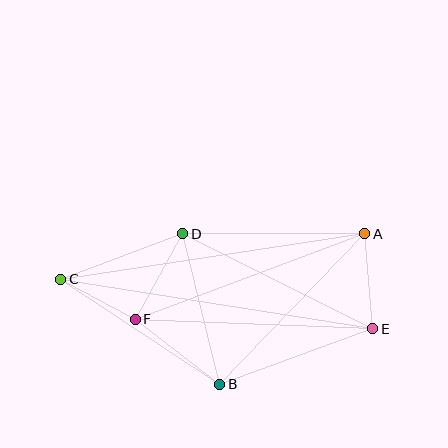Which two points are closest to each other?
Points C and F are closest to each other.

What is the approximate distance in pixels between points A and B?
The distance between A and B is approximately 209 pixels.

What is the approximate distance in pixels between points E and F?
The distance between E and F is approximately 237 pixels.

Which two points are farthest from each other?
Points C and E are farthest from each other.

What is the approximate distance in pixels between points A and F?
The distance between A and F is approximately 245 pixels.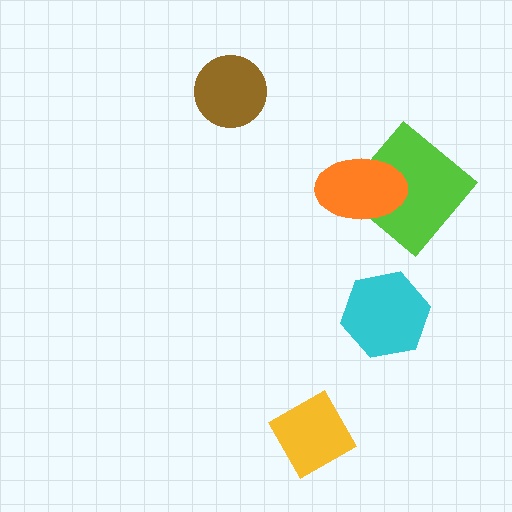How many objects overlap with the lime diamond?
1 object overlaps with the lime diamond.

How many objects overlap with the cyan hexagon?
0 objects overlap with the cyan hexagon.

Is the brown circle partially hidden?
No, no other shape covers it.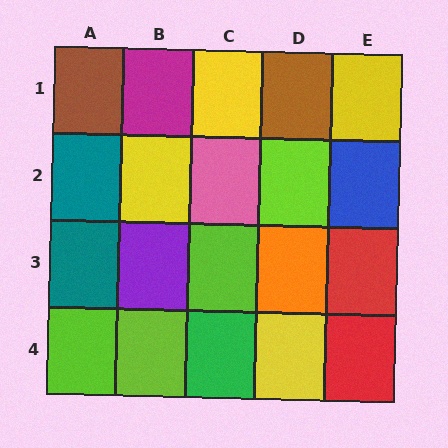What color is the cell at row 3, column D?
Orange.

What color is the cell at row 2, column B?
Yellow.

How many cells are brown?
2 cells are brown.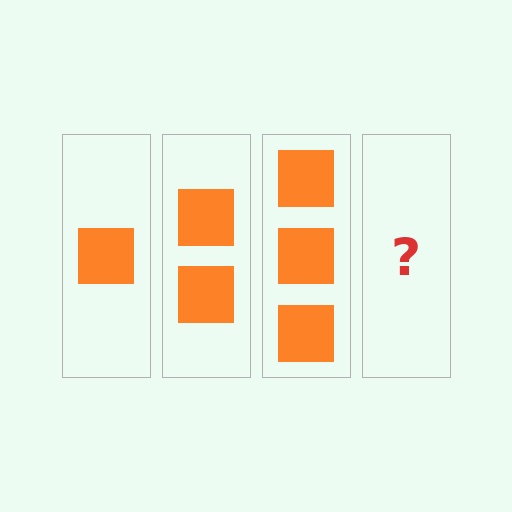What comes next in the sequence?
The next element should be 4 squares.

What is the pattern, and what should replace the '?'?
The pattern is that each step adds one more square. The '?' should be 4 squares.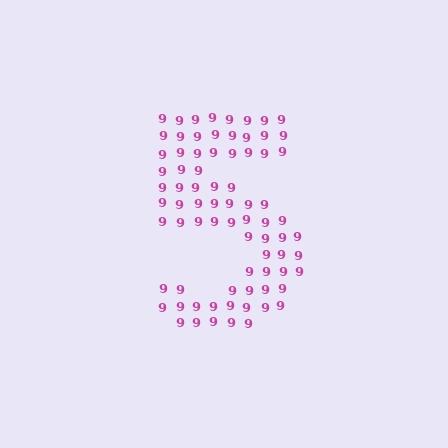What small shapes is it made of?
It is made of small digit 9's.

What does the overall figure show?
The overall figure shows the digit 5.